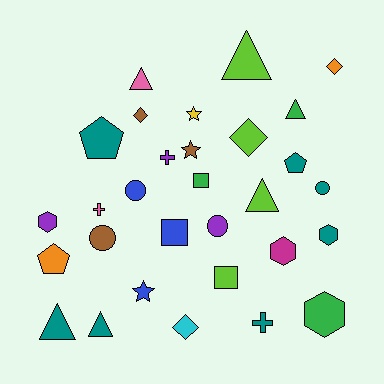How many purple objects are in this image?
There are 3 purple objects.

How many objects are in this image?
There are 30 objects.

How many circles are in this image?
There are 4 circles.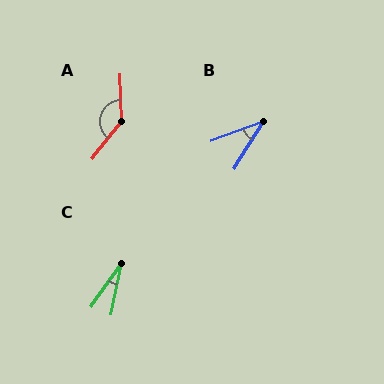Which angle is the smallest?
C, at approximately 24 degrees.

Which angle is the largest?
A, at approximately 139 degrees.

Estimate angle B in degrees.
Approximately 38 degrees.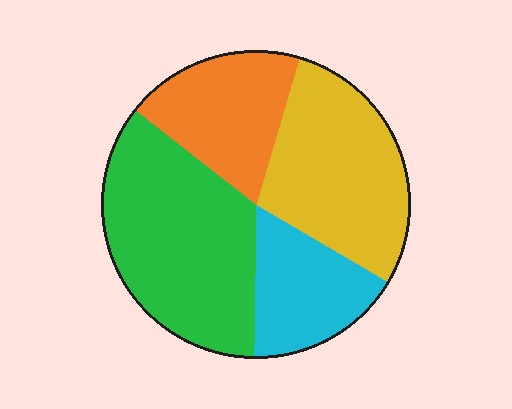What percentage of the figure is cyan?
Cyan covers around 15% of the figure.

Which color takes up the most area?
Green, at roughly 35%.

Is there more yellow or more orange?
Yellow.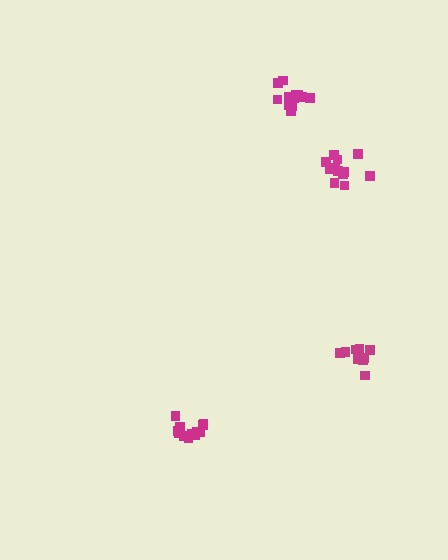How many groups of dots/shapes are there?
There are 4 groups.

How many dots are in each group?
Group 1: 10 dots, Group 2: 12 dots, Group 3: 15 dots, Group 4: 13 dots (50 total).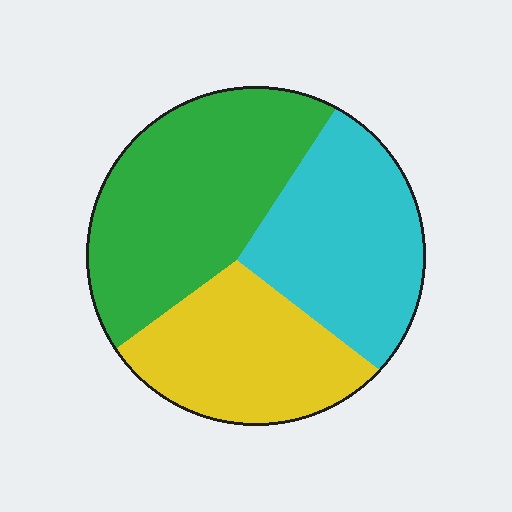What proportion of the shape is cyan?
Cyan takes up about one third (1/3) of the shape.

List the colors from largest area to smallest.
From largest to smallest: green, cyan, yellow.